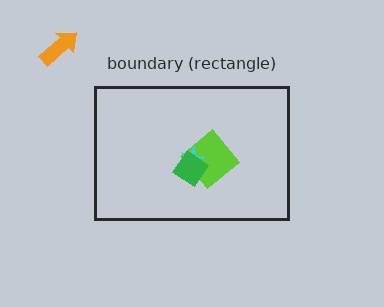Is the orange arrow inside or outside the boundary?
Outside.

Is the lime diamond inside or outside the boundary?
Inside.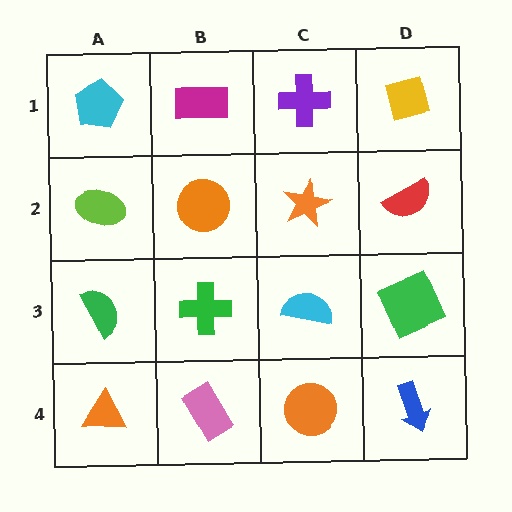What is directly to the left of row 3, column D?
A cyan semicircle.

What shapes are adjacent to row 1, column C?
An orange star (row 2, column C), a magenta rectangle (row 1, column B), a yellow diamond (row 1, column D).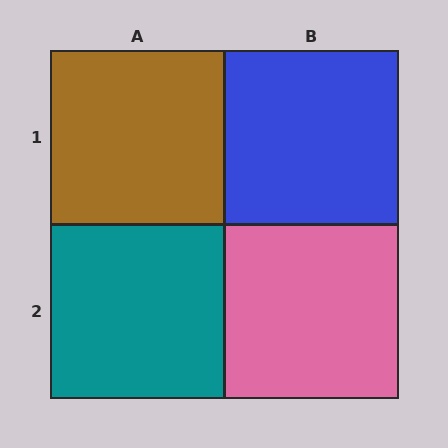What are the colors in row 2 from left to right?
Teal, pink.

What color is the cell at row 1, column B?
Blue.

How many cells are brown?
1 cell is brown.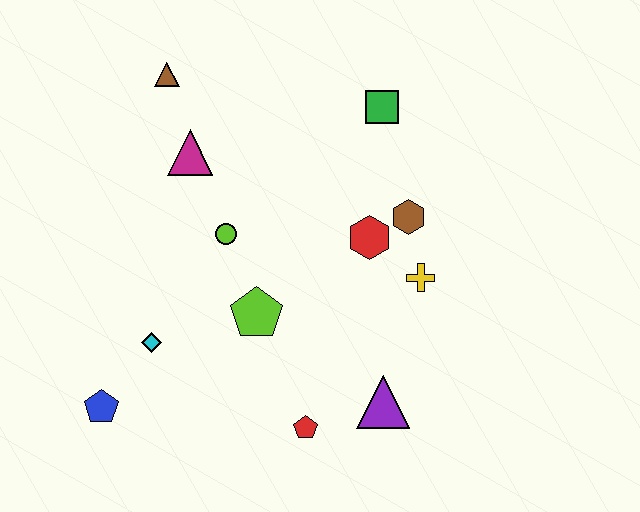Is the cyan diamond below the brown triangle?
Yes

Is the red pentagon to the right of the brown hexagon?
No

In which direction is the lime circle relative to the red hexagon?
The lime circle is to the left of the red hexagon.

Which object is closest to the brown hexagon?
The red hexagon is closest to the brown hexagon.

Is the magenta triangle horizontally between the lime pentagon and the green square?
No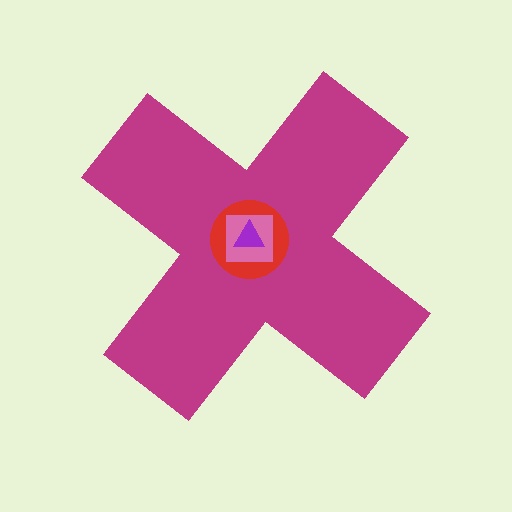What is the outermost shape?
The magenta cross.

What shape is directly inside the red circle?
The pink square.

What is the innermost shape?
The purple triangle.